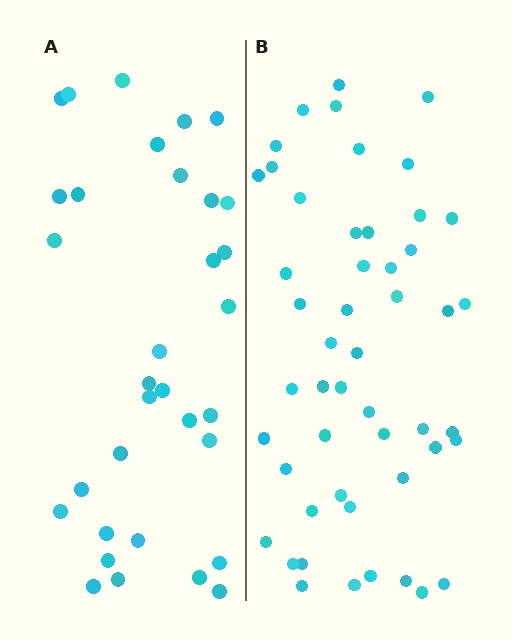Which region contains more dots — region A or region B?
Region B (the right region) has more dots.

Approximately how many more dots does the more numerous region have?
Region B has approximately 15 more dots than region A.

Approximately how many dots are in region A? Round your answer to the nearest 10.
About 30 dots. (The exact count is 33, which rounds to 30.)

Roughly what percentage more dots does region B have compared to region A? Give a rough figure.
About 50% more.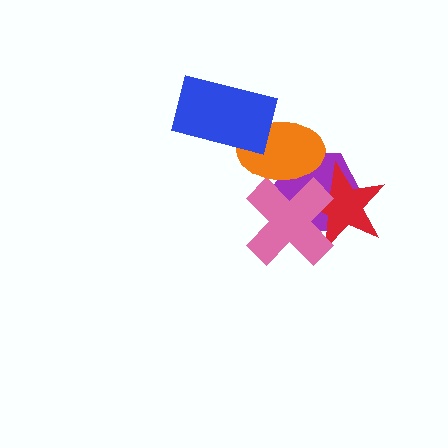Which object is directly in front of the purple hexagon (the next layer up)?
The red star is directly in front of the purple hexagon.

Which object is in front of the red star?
The pink cross is in front of the red star.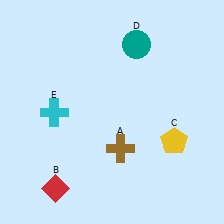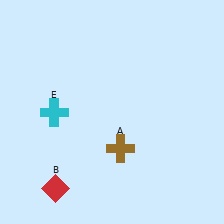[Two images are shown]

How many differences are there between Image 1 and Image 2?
There are 2 differences between the two images.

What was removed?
The yellow pentagon (C), the teal circle (D) were removed in Image 2.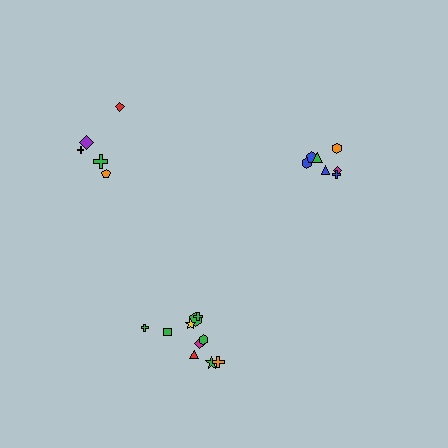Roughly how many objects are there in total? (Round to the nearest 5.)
Roughly 20 objects in total.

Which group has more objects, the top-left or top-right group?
The top-right group.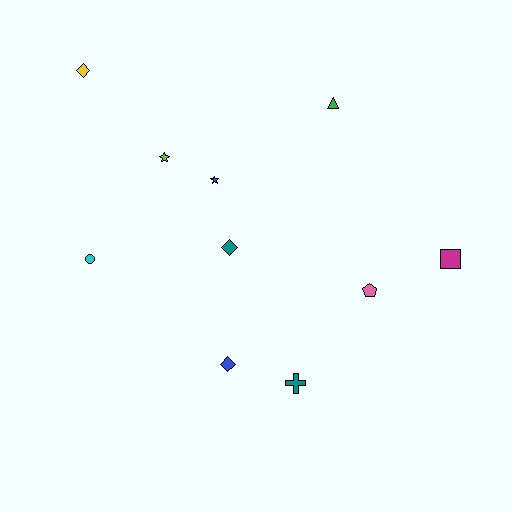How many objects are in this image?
There are 10 objects.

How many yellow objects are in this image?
There is 1 yellow object.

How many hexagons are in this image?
There are no hexagons.